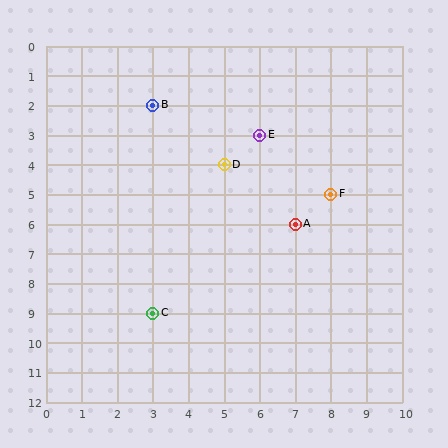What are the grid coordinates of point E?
Point E is at grid coordinates (6, 3).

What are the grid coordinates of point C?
Point C is at grid coordinates (3, 9).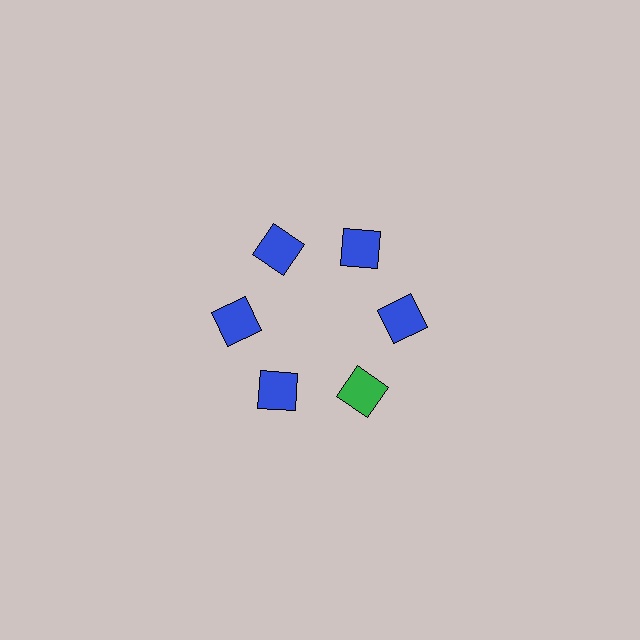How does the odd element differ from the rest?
It has a different color: green instead of blue.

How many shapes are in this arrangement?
There are 6 shapes arranged in a ring pattern.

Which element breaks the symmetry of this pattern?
The green square at roughly the 5 o'clock position breaks the symmetry. All other shapes are blue squares.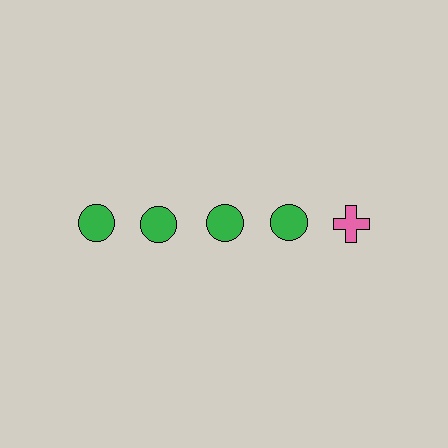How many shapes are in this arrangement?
There are 5 shapes arranged in a grid pattern.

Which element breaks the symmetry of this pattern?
The pink cross in the top row, rightmost column breaks the symmetry. All other shapes are green circles.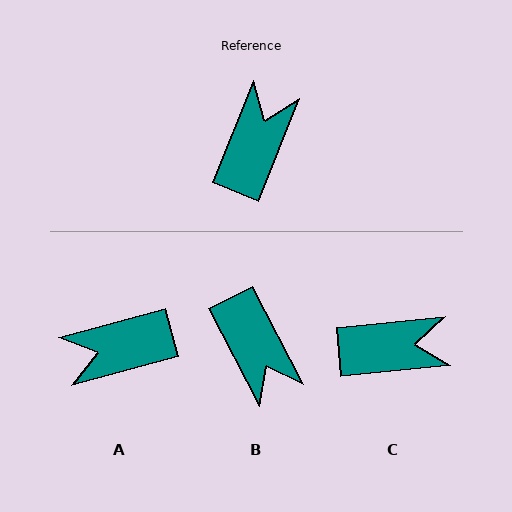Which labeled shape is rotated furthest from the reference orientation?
B, about 131 degrees away.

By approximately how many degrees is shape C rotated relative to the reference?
Approximately 62 degrees clockwise.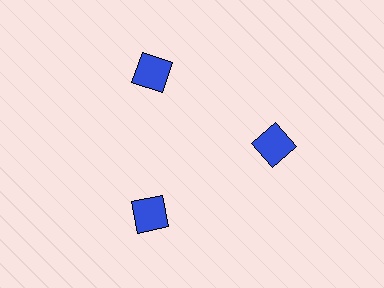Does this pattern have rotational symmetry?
Yes, this pattern has 3-fold rotational symmetry. It looks the same after rotating 120 degrees around the center.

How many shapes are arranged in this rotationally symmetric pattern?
There are 3 shapes, arranged in 3 groups of 1.